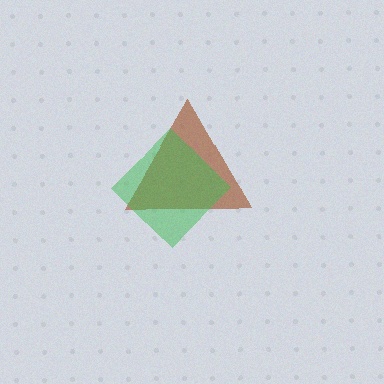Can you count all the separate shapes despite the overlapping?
Yes, there are 2 separate shapes.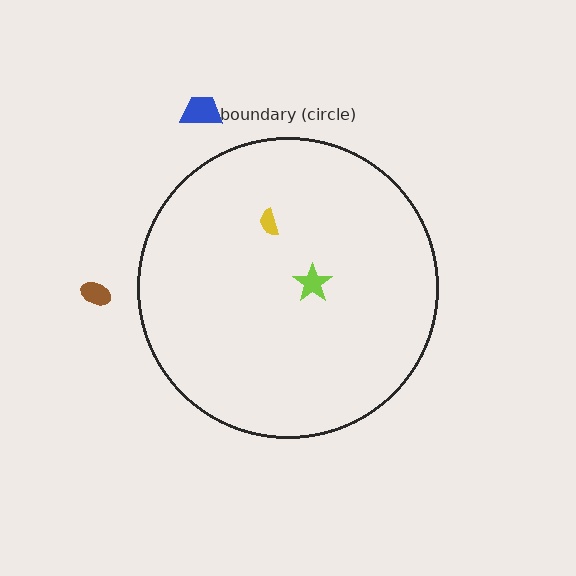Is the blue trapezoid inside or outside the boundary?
Outside.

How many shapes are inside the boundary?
2 inside, 2 outside.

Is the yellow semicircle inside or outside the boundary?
Inside.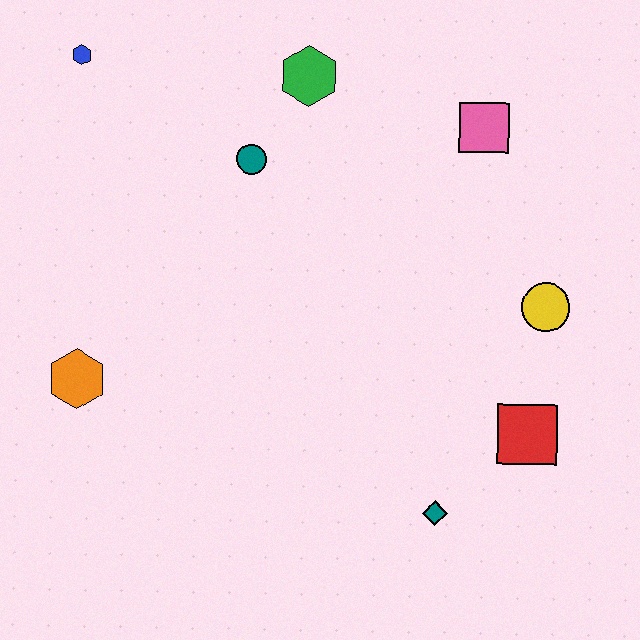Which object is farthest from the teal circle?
The teal diamond is farthest from the teal circle.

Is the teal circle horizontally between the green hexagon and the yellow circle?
No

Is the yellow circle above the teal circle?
No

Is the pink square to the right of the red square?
No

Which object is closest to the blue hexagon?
The teal circle is closest to the blue hexagon.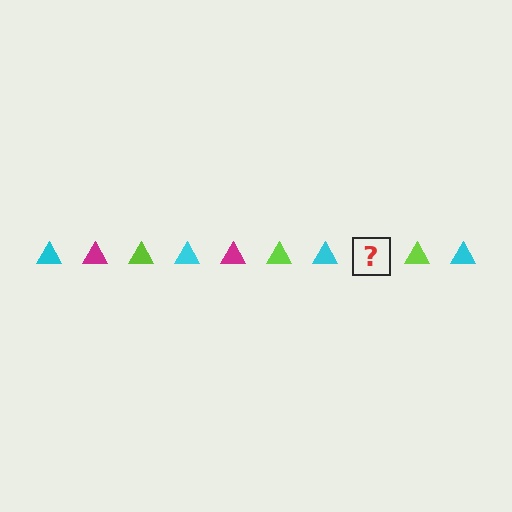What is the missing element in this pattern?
The missing element is a magenta triangle.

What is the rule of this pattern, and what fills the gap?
The rule is that the pattern cycles through cyan, magenta, lime triangles. The gap should be filled with a magenta triangle.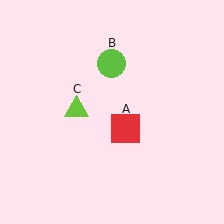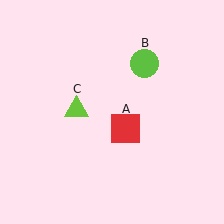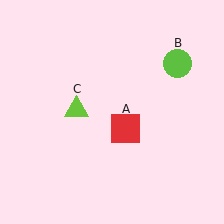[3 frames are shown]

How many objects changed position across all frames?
1 object changed position: lime circle (object B).